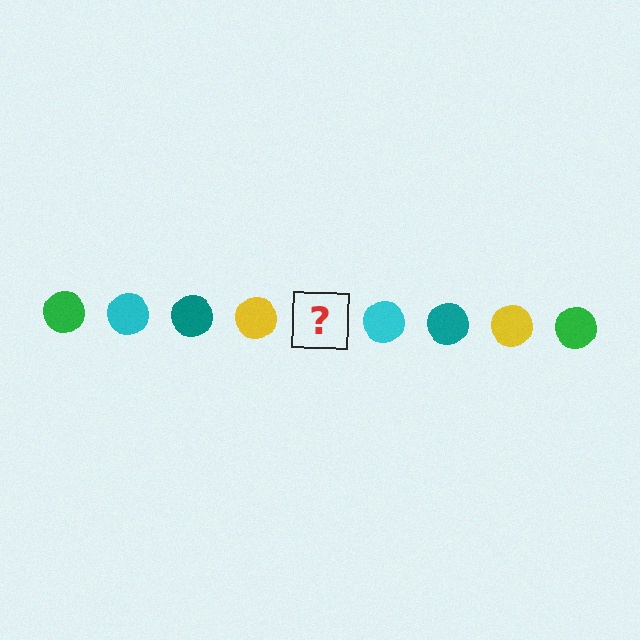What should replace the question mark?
The question mark should be replaced with a green circle.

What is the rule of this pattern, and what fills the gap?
The rule is that the pattern cycles through green, cyan, teal, yellow circles. The gap should be filled with a green circle.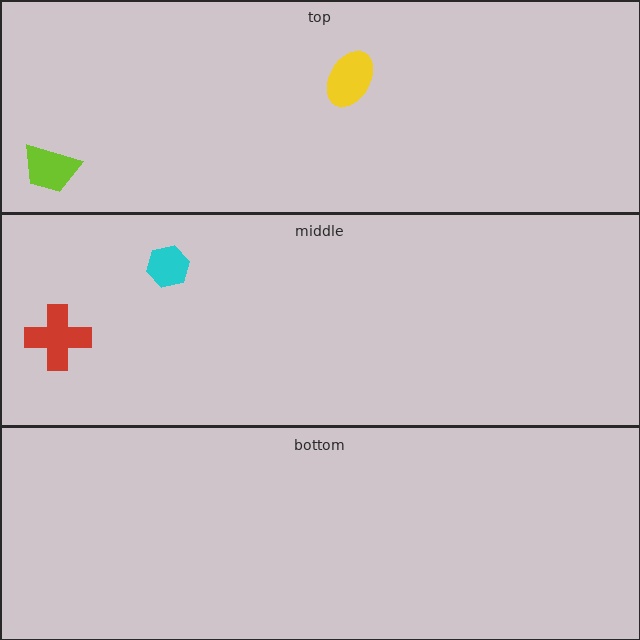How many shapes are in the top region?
2.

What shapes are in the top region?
The yellow ellipse, the lime trapezoid.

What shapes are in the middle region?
The cyan hexagon, the red cross.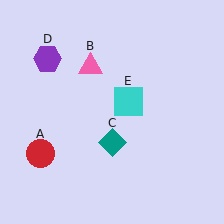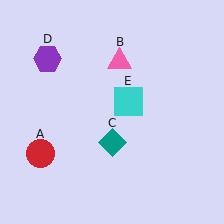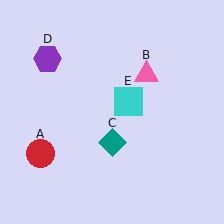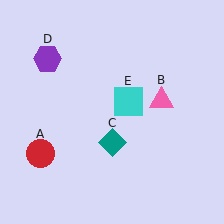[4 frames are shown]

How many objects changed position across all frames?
1 object changed position: pink triangle (object B).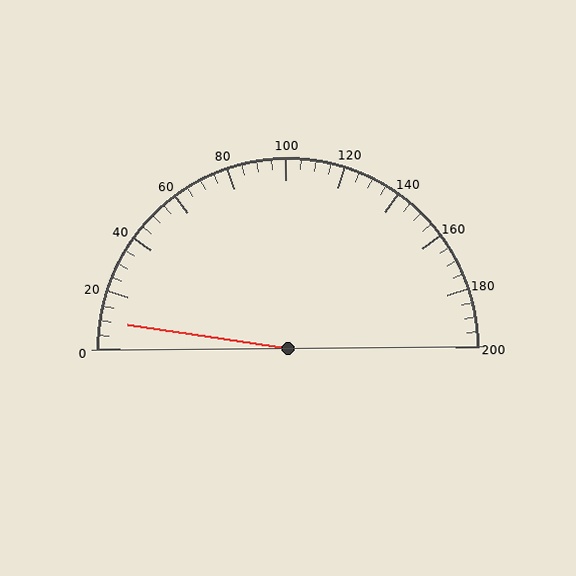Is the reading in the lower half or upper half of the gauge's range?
The reading is in the lower half of the range (0 to 200).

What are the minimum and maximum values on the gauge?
The gauge ranges from 0 to 200.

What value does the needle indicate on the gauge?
The needle indicates approximately 10.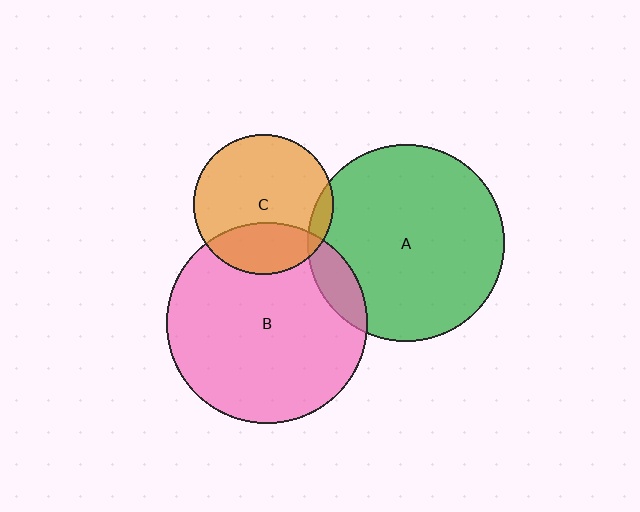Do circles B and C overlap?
Yes.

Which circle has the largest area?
Circle B (pink).